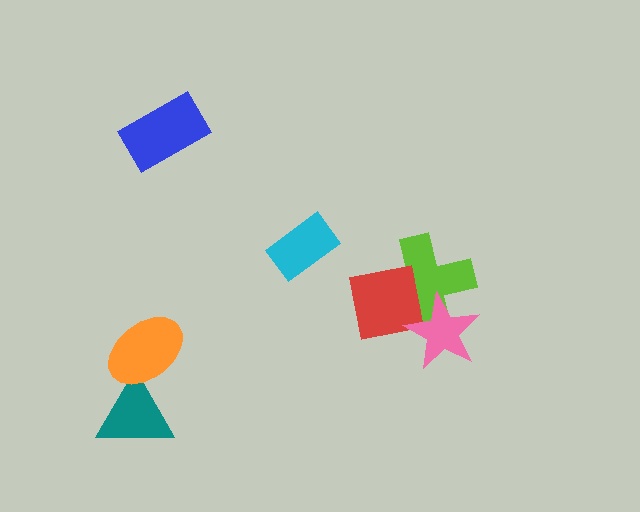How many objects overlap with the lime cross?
2 objects overlap with the lime cross.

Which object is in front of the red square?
The pink star is in front of the red square.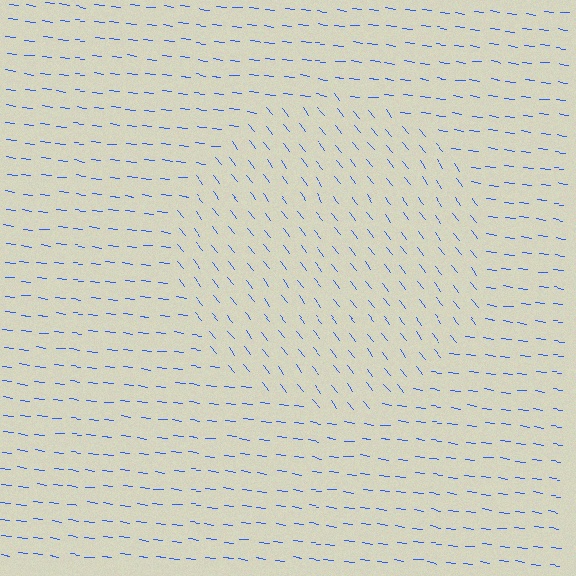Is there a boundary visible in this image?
Yes, there is a texture boundary formed by a change in line orientation.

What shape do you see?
I see a circle.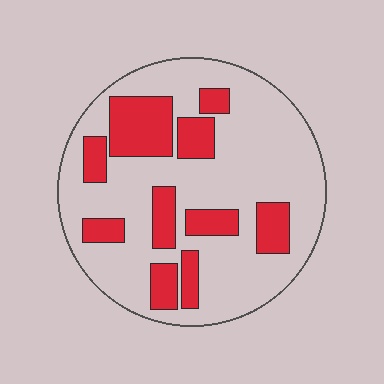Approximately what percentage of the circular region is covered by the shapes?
Approximately 25%.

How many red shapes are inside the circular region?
10.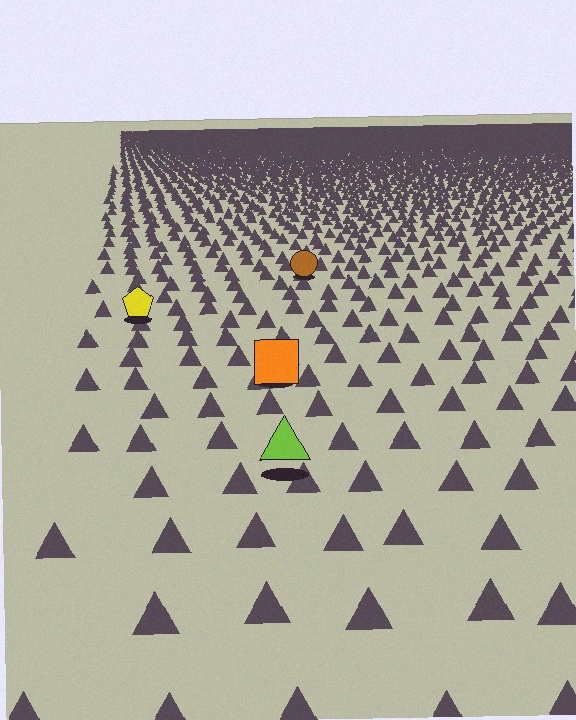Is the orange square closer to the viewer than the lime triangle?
No. The lime triangle is closer — you can tell from the texture gradient: the ground texture is coarser near it.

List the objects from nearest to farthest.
From nearest to farthest: the lime triangle, the orange square, the yellow pentagon, the brown circle.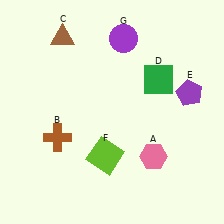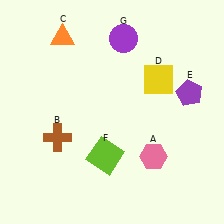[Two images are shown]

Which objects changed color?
C changed from brown to orange. D changed from green to yellow.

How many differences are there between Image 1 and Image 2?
There are 2 differences between the two images.